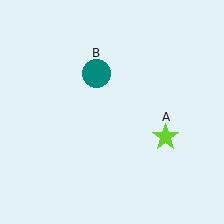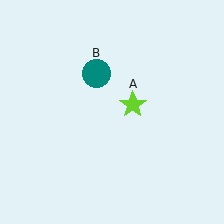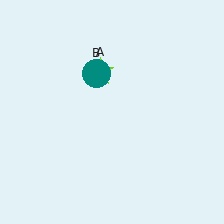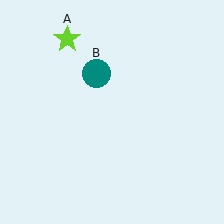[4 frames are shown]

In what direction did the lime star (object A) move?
The lime star (object A) moved up and to the left.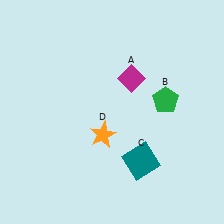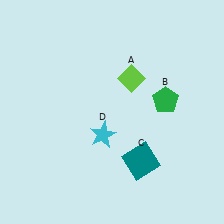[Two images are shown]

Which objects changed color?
A changed from magenta to lime. D changed from orange to cyan.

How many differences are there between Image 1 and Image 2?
There are 2 differences between the two images.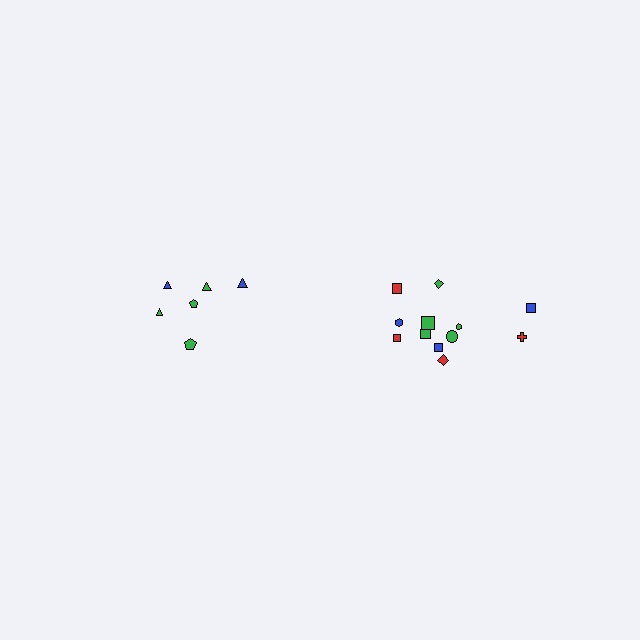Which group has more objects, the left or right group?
The right group.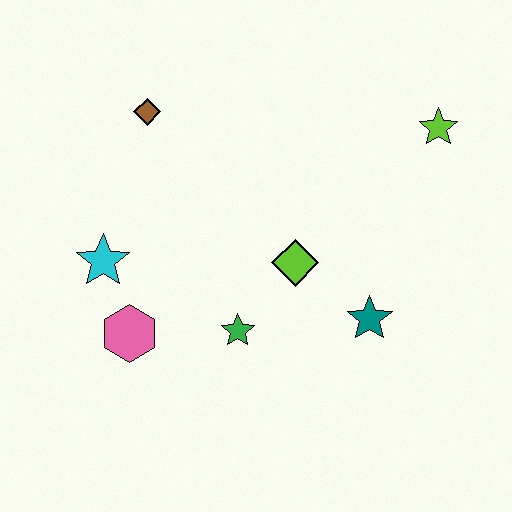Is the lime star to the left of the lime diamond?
No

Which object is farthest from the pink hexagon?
The lime star is farthest from the pink hexagon.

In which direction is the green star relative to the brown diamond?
The green star is below the brown diamond.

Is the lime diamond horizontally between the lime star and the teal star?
No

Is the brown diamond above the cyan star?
Yes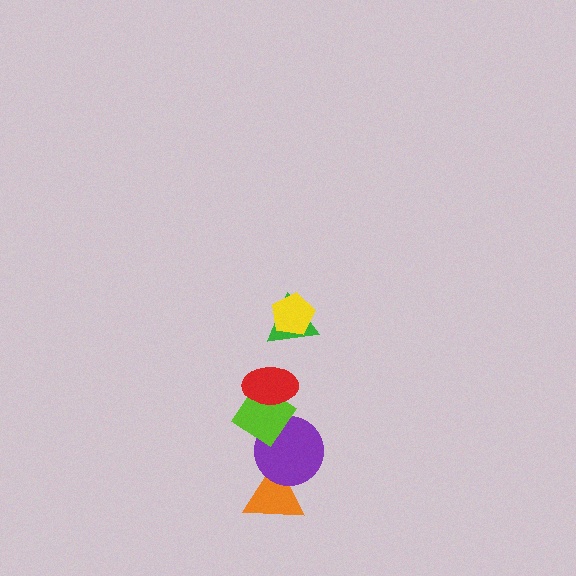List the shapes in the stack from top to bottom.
From top to bottom: the yellow pentagon, the green triangle, the red ellipse, the lime diamond, the purple circle, the orange triangle.